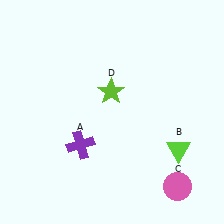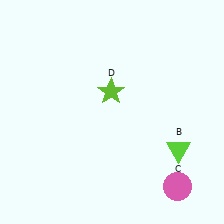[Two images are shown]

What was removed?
The purple cross (A) was removed in Image 2.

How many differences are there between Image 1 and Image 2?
There is 1 difference between the two images.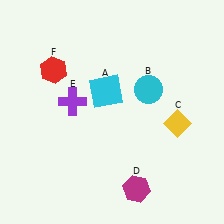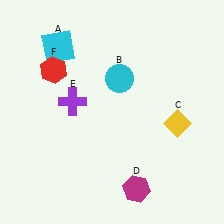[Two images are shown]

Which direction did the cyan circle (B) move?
The cyan circle (B) moved left.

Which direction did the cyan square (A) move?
The cyan square (A) moved left.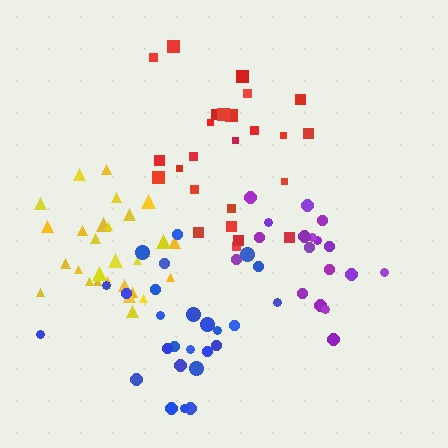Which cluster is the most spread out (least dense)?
Blue.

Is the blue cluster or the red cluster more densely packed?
Red.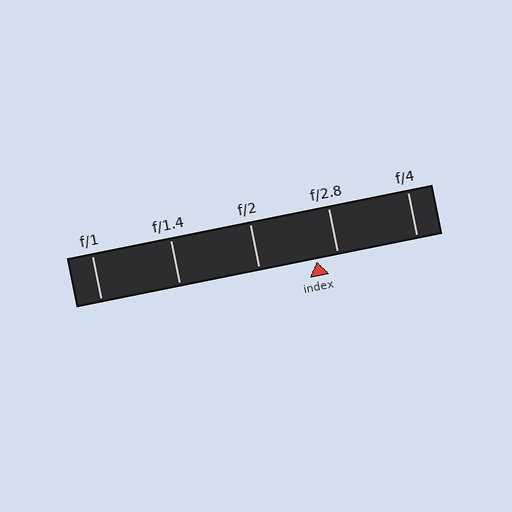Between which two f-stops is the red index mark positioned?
The index mark is between f/2 and f/2.8.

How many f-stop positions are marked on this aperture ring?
There are 5 f-stop positions marked.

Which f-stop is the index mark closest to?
The index mark is closest to f/2.8.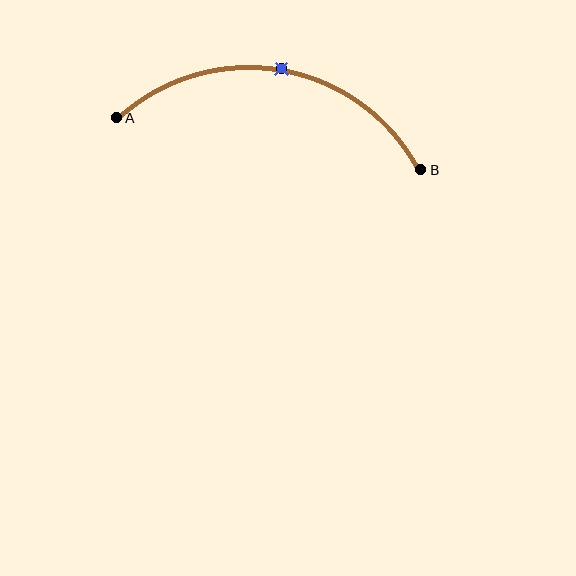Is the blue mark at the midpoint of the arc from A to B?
Yes. The blue mark lies on the arc at equal arc-length from both A and B — it is the arc midpoint.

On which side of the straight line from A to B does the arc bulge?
The arc bulges above the straight line connecting A and B.